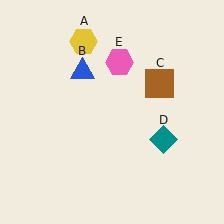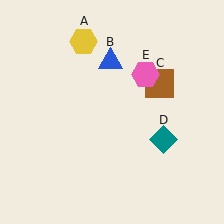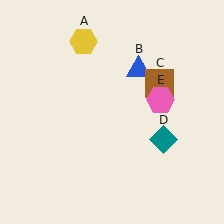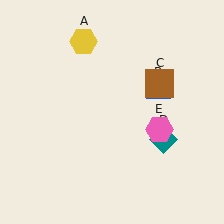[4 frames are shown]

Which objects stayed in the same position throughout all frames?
Yellow hexagon (object A) and brown square (object C) and teal diamond (object D) remained stationary.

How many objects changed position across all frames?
2 objects changed position: blue triangle (object B), pink hexagon (object E).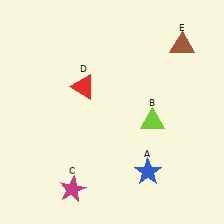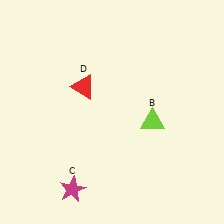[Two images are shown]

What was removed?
The brown triangle (E), the blue star (A) were removed in Image 2.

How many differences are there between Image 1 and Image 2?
There are 2 differences between the two images.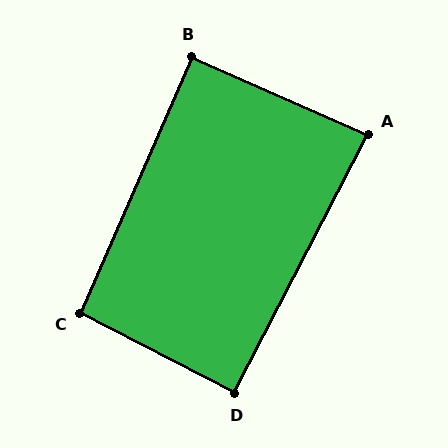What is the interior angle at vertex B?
Approximately 90 degrees (approximately right).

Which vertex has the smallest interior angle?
A, at approximately 86 degrees.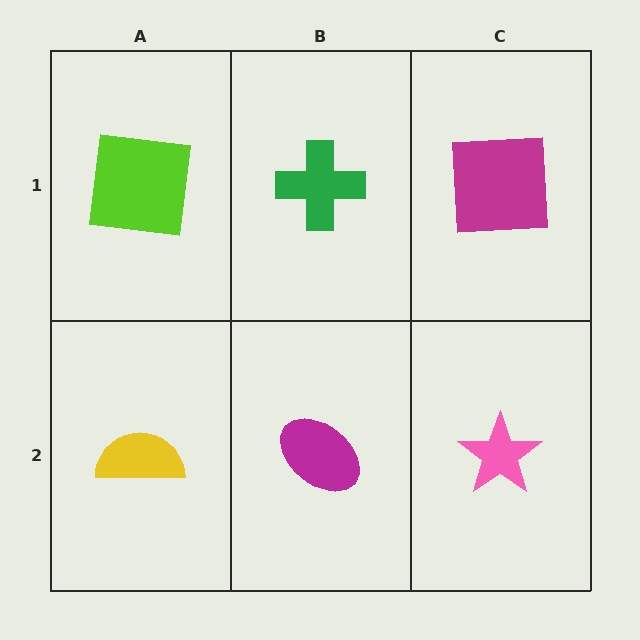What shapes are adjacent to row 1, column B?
A magenta ellipse (row 2, column B), a lime square (row 1, column A), a magenta square (row 1, column C).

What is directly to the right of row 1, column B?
A magenta square.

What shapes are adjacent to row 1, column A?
A yellow semicircle (row 2, column A), a green cross (row 1, column B).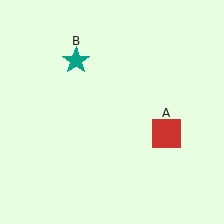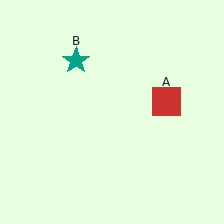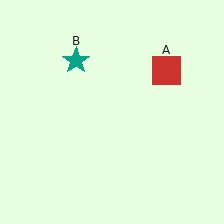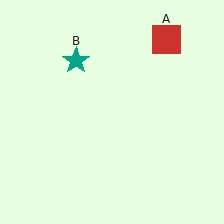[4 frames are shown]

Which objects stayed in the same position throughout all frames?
Teal star (object B) remained stationary.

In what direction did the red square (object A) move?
The red square (object A) moved up.